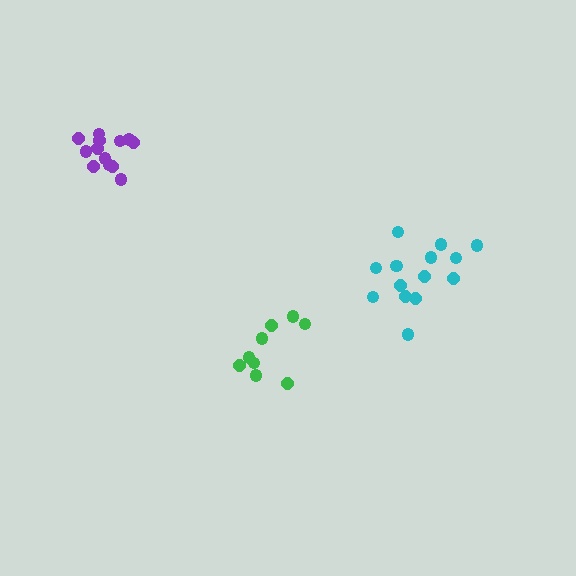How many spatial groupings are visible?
There are 3 spatial groupings.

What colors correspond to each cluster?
The clusters are colored: cyan, purple, green.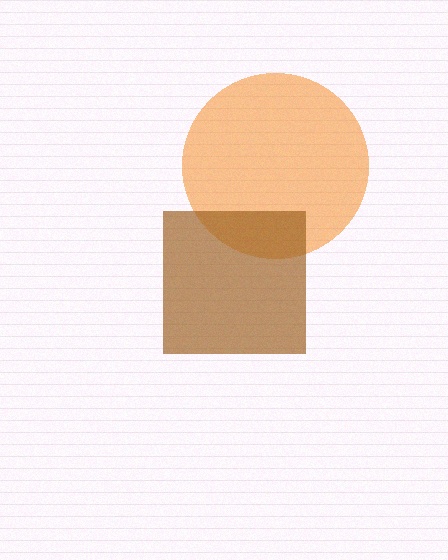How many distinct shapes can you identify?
There are 2 distinct shapes: an orange circle, a brown square.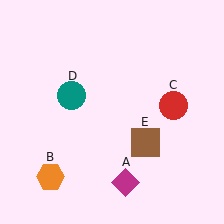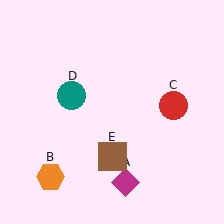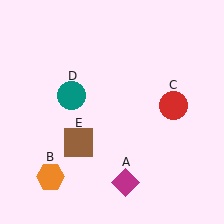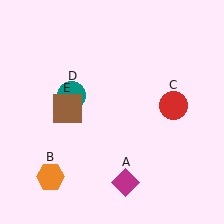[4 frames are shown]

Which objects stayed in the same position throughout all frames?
Magenta diamond (object A) and orange hexagon (object B) and red circle (object C) and teal circle (object D) remained stationary.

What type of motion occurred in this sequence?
The brown square (object E) rotated clockwise around the center of the scene.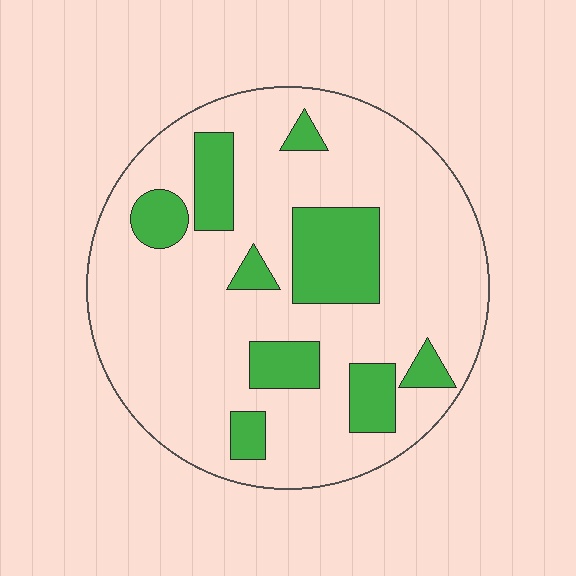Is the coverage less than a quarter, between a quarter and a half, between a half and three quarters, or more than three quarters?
Less than a quarter.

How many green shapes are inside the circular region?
9.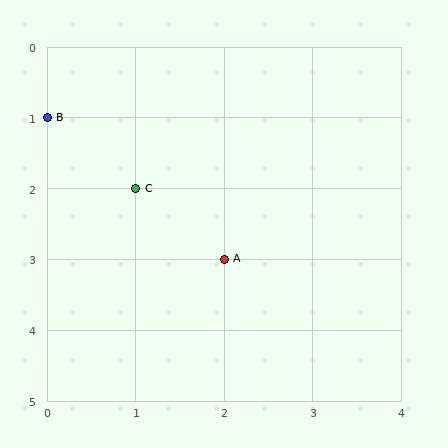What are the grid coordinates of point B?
Point B is at grid coordinates (0, 1).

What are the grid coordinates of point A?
Point A is at grid coordinates (2, 3).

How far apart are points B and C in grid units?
Points B and C are 1 column and 1 row apart (about 1.4 grid units diagonally).